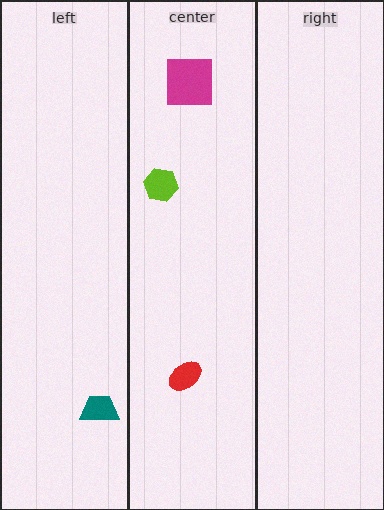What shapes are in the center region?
The lime hexagon, the magenta square, the red ellipse.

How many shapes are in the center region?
3.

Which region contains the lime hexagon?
The center region.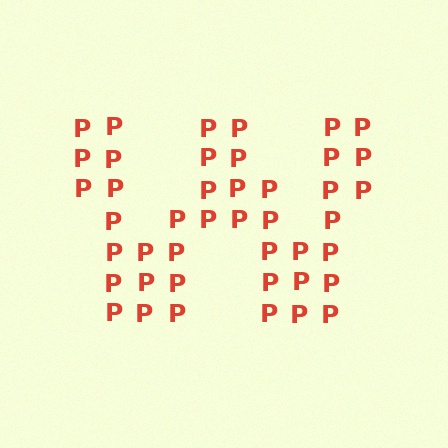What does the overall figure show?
The overall figure shows the letter W.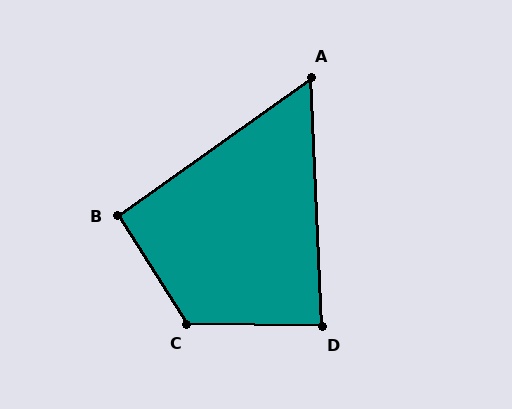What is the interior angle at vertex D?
Approximately 87 degrees (approximately right).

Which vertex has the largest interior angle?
C, at approximately 123 degrees.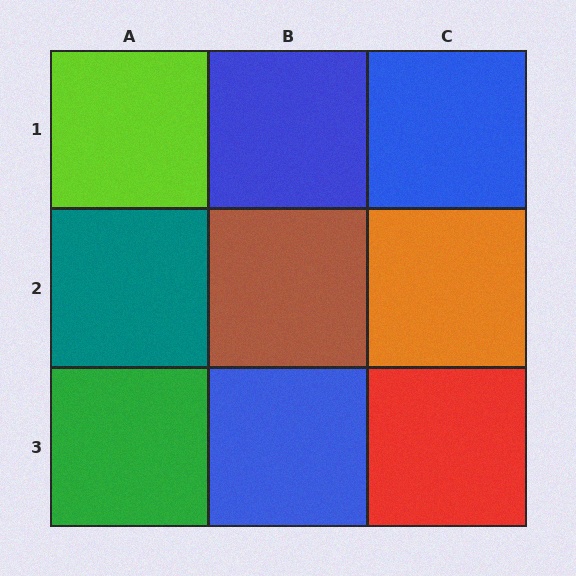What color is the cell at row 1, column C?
Blue.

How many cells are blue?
3 cells are blue.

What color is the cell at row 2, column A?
Teal.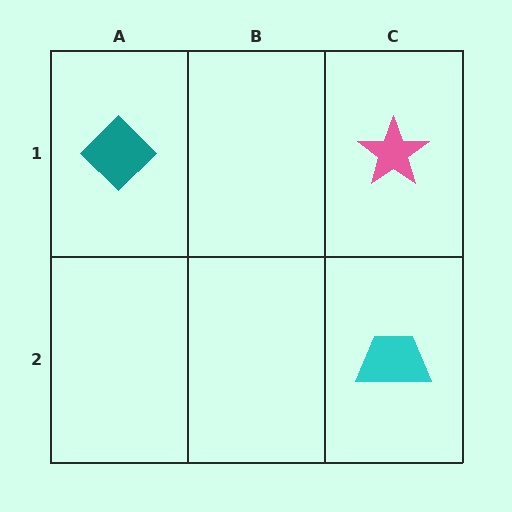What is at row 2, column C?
A cyan trapezoid.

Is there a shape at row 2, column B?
No, that cell is empty.